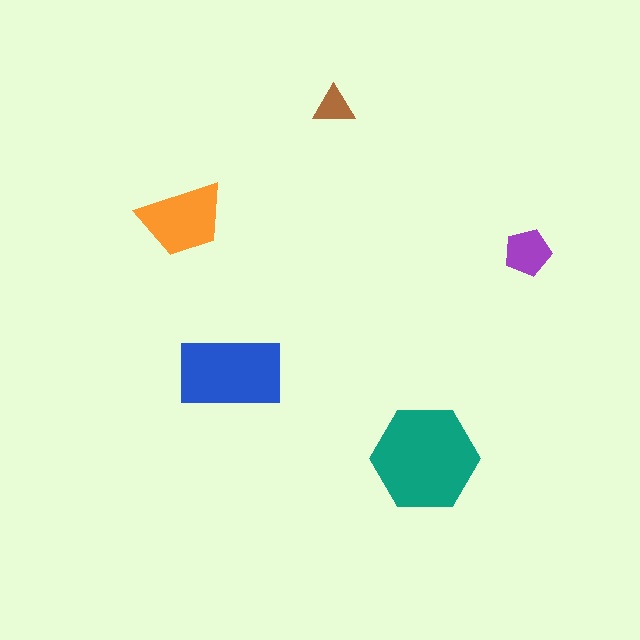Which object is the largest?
The teal hexagon.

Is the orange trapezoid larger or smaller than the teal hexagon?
Smaller.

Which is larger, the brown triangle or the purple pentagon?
The purple pentagon.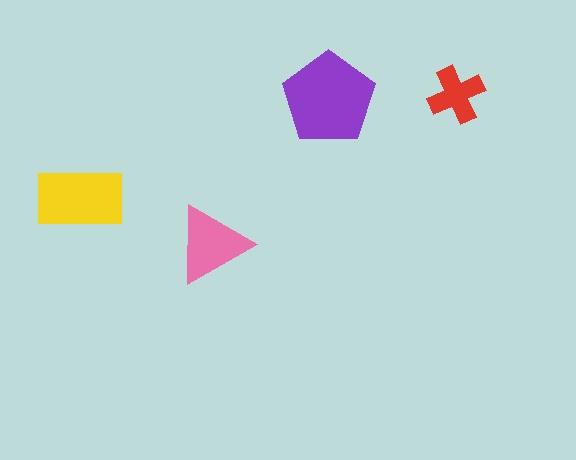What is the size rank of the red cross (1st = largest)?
4th.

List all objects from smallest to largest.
The red cross, the pink triangle, the yellow rectangle, the purple pentagon.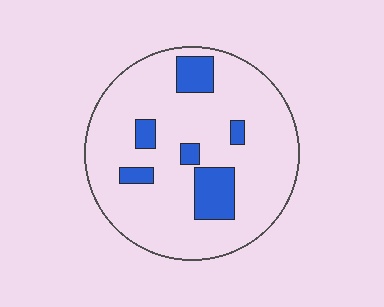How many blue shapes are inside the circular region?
6.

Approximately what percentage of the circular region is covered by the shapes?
Approximately 15%.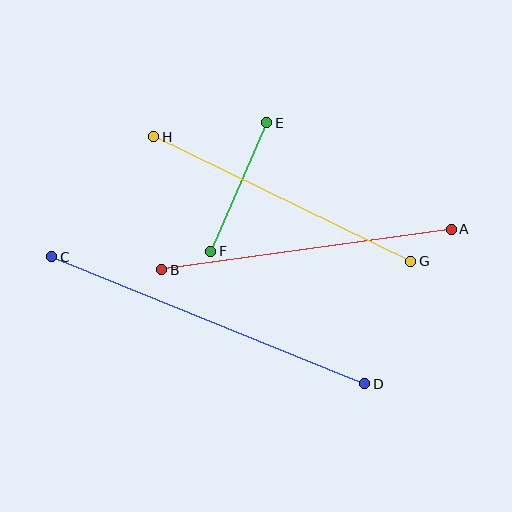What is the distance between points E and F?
The distance is approximately 140 pixels.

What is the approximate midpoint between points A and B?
The midpoint is at approximately (307, 250) pixels.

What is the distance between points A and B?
The distance is approximately 292 pixels.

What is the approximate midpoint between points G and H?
The midpoint is at approximately (282, 199) pixels.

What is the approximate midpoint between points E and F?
The midpoint is at approximately (239, 187) pixels.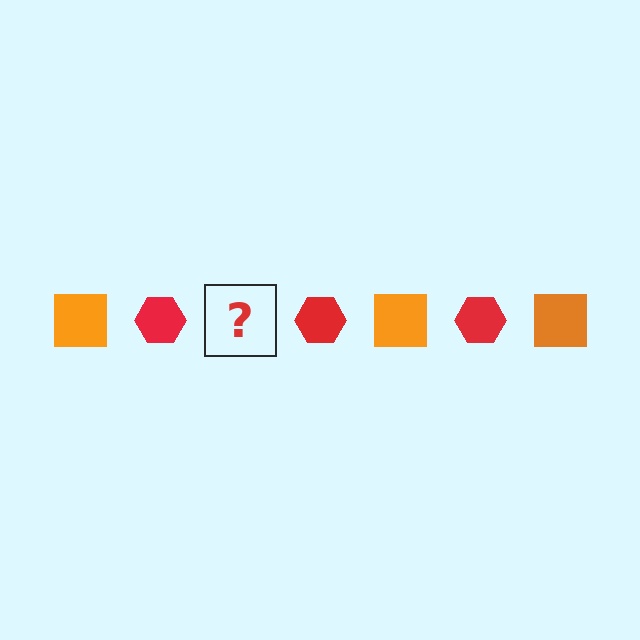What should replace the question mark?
The question mark should be replaced with an orange square.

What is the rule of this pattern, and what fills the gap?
The rule is that the pattern alternates between orange square and red hexagon. The gap should be filled with an orange square.